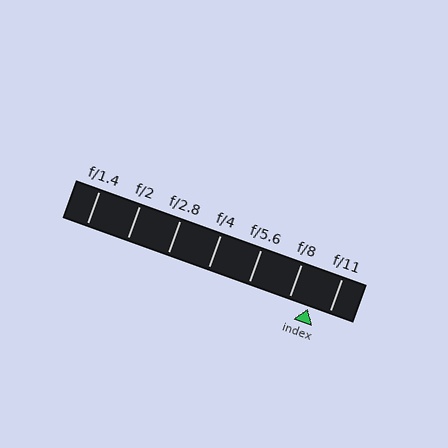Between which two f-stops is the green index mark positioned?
The index mark is between f/8 and f/11.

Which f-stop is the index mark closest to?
The index mark is closest to f/11.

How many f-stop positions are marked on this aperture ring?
There are 7 f-stop positions marked.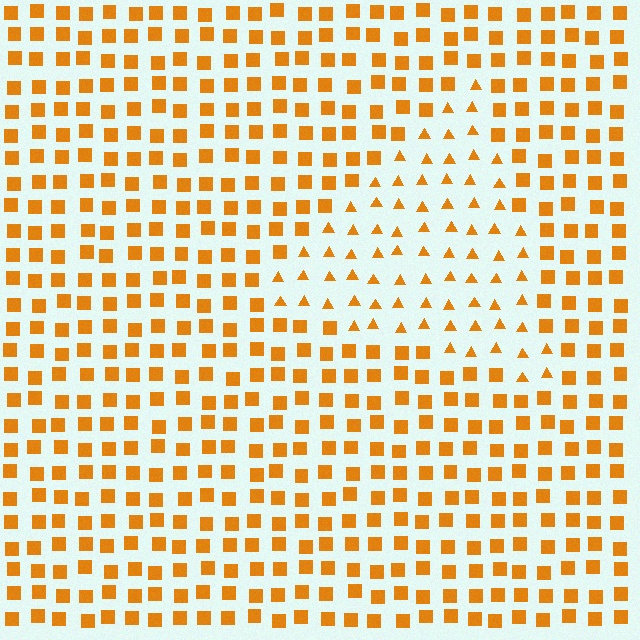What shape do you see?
I see a triangle.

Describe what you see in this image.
The image is filled with small orange elements arranged in a uniform grid. A triangle-shaped region contains triangles, while the surrounding area contains squares. The boundary is defined purely by the change in element shape.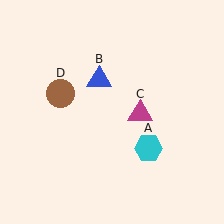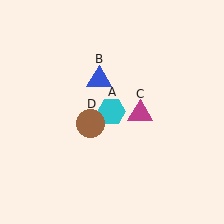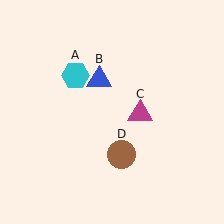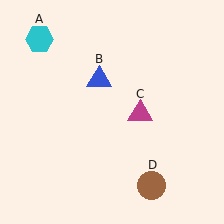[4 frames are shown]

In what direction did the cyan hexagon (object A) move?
The cyan hexagon (object A) moved up and to the left.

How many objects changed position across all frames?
2 objects changed position: cyan hexagon (object A), brown circle (object D).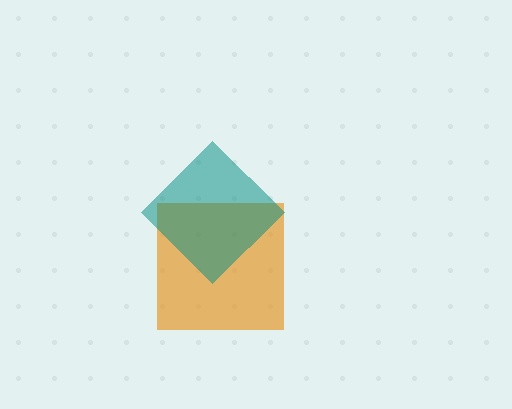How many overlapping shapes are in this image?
There are 2 overlapping shapes in the image.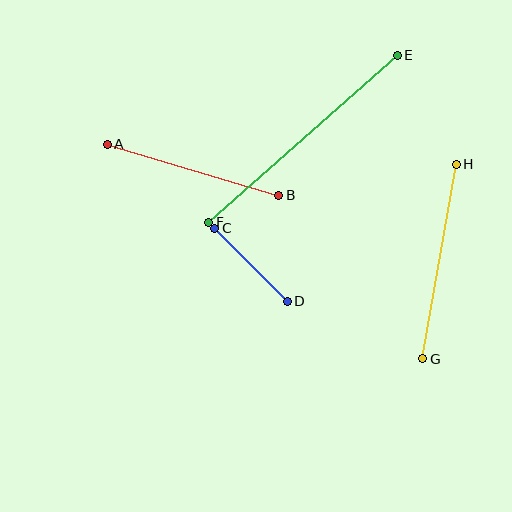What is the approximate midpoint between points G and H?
The midpoint is at approximately (439, 261) pixels.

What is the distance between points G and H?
The distance is approximately 197 pixels.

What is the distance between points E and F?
The distance is approximately 252 pixels.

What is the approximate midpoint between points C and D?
The midpoint is at approximately (251, 265) pixels.